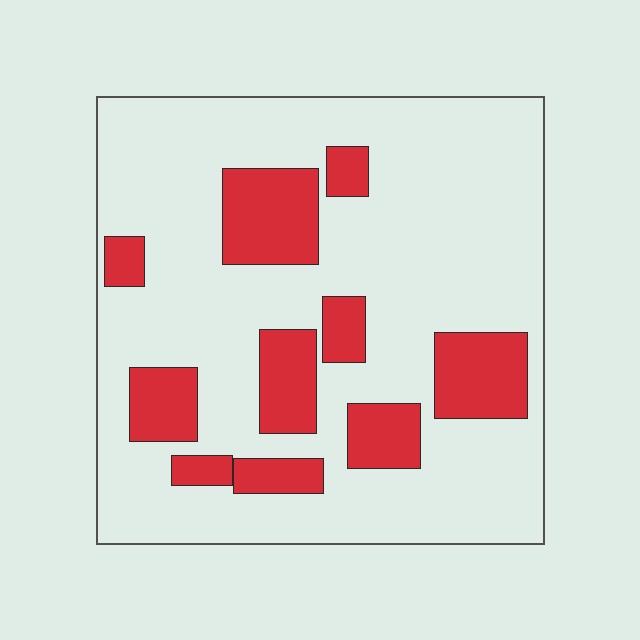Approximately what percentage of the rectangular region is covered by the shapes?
Approximately 25%.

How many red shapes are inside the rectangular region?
10.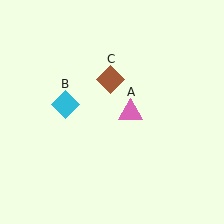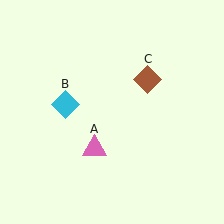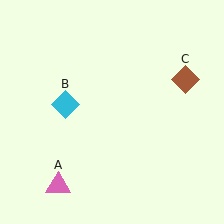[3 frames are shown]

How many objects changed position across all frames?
2 objects changed position: pink triangle (object A), brown diamond (object C).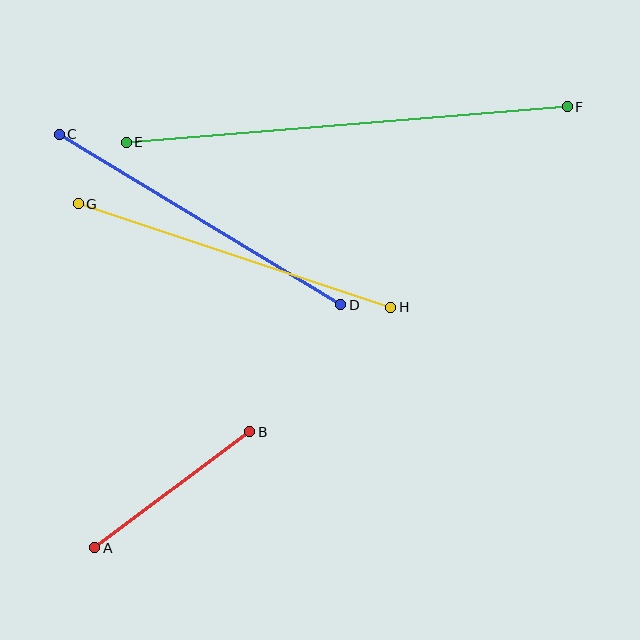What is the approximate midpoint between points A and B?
The midpoint is at approximately (172, 490) pixels.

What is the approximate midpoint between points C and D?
The midpoint is at approximately (200, 220) pixels.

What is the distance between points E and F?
The distance is approximately 443 pixels.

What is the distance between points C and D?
The distance is approximately 329 pixels.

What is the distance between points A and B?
The distance is approximately 193 pixels.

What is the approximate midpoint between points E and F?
The midpoint is at approximately (347, 125) pixels.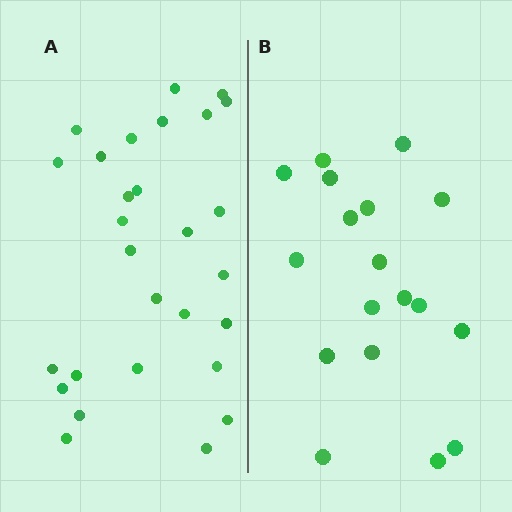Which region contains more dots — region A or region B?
Region A (the left region) has more dots.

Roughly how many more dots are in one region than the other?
Region A has roughly 10 or so more dots than region B.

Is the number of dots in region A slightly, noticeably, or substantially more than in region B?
Region A has substantially more. The ratio is roughly 1.6 to 1.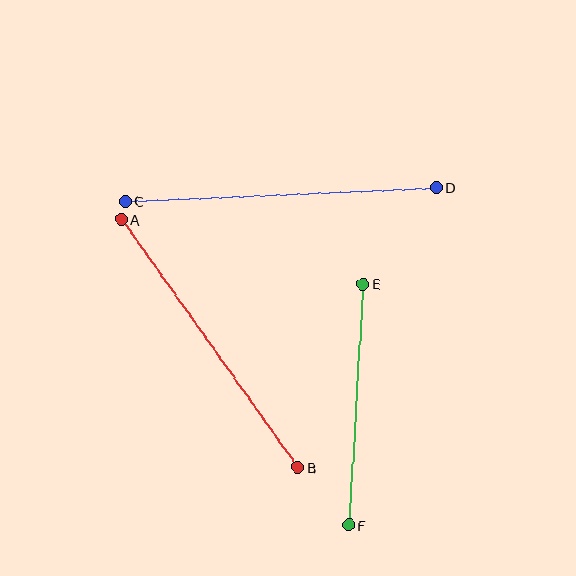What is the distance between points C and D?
The distance is approximately 311 pixels.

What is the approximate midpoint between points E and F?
The midpoint is at approximately (356, 405) pixels.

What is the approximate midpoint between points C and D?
The midpoint is at approximately (281, 194) pixels.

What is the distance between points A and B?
The distance is approximately 304 pixels.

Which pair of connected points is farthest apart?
Points C and D are farthest apart.